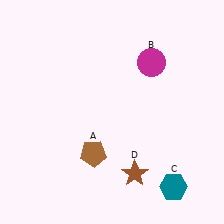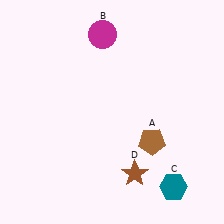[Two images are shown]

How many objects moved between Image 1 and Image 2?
2 objects moved between the two images.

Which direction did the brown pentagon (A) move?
The brown pentagon (A) moved right.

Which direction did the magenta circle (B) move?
The magenta circle (B) moved left.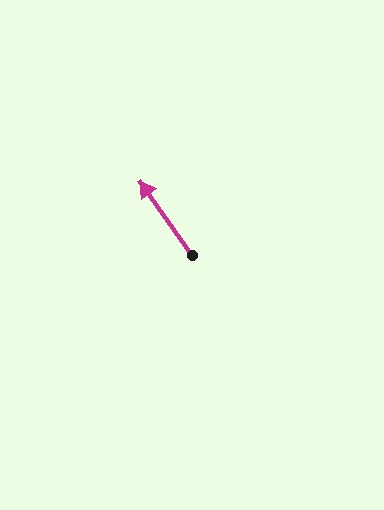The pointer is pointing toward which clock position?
Roughly 11 o'clock.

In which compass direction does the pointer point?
Northwest.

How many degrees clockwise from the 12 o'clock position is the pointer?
Approximately 325 degrees.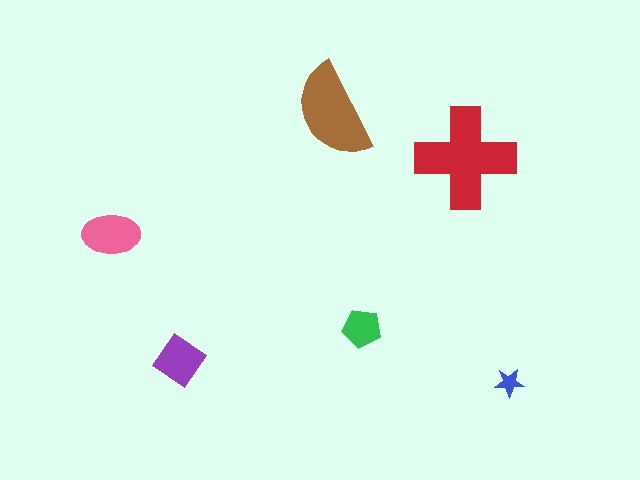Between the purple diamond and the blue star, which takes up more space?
The purple diamond.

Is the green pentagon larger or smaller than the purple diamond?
Smaller.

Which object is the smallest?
The blue star.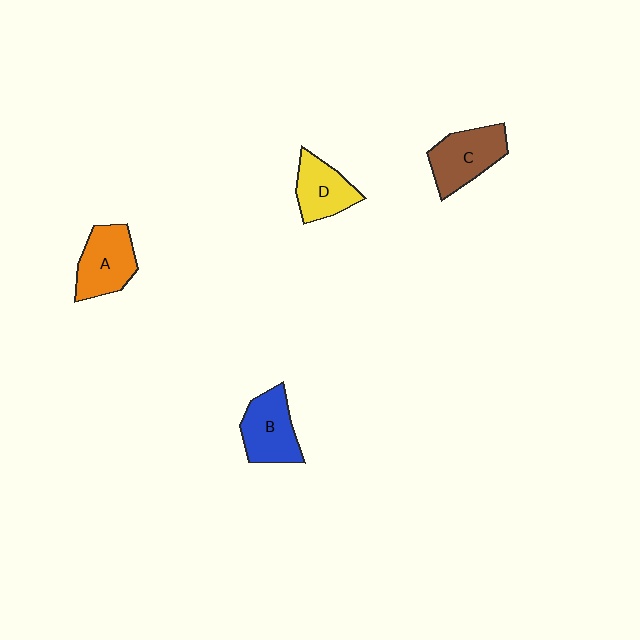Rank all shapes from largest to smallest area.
From largest to smallest: C (brown), A (orange), B (blue), D (yellow).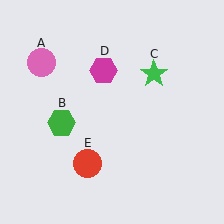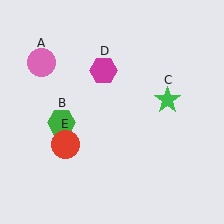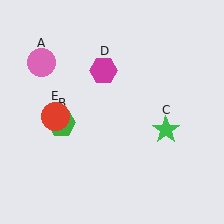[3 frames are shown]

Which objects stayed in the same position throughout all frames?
Pink circle (object A) and green hexagon (object B) and magenta hexagon (object D) remained stationary.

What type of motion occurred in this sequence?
The green star (object C), red circle (object E) rotated clockwise around the center of the scene.